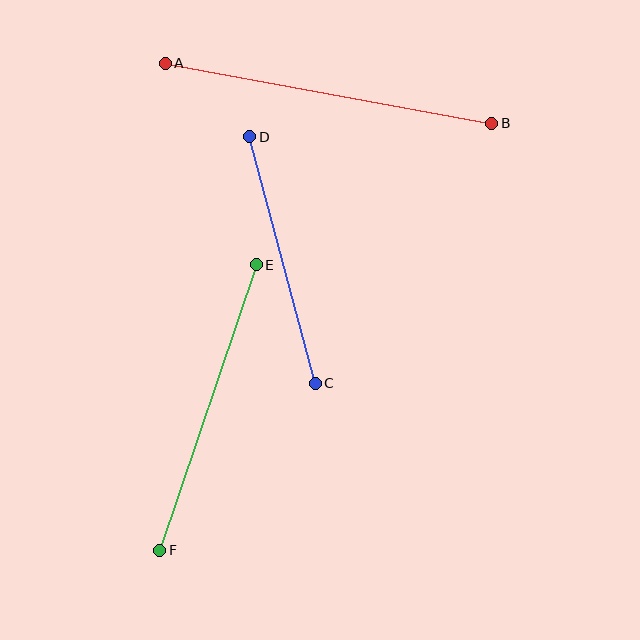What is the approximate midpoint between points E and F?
The midpoint is at approximately (208, 408) pixels.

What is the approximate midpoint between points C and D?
The midpoint is at approximately (282, 260) pixels.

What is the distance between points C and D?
The distance is approximately 255 pixels.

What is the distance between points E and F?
The distance is approximately 302 pixels.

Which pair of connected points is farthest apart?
Points A and B are farthest apart.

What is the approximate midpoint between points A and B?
The midpoint is at approximately (329, 93) pixels.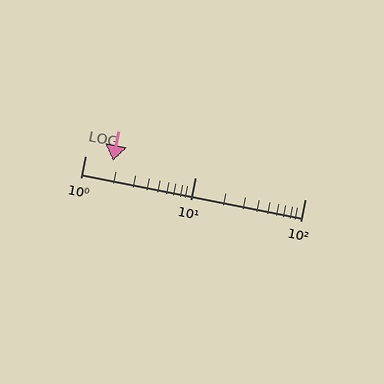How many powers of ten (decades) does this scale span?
The scale spans 2 decades, from 1 to 100.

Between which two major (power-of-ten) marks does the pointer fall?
The pointer is between 1 and 10.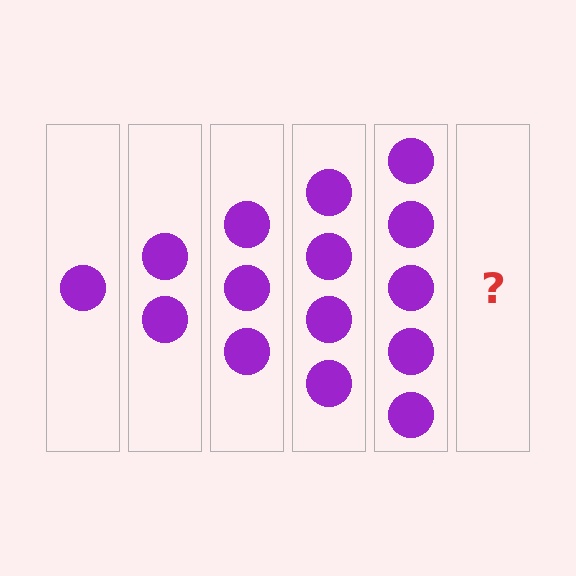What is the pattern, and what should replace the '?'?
The pattern is that each step adds one more circle. The '?' should be 6 circles.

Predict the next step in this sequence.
The next step is 6 circles.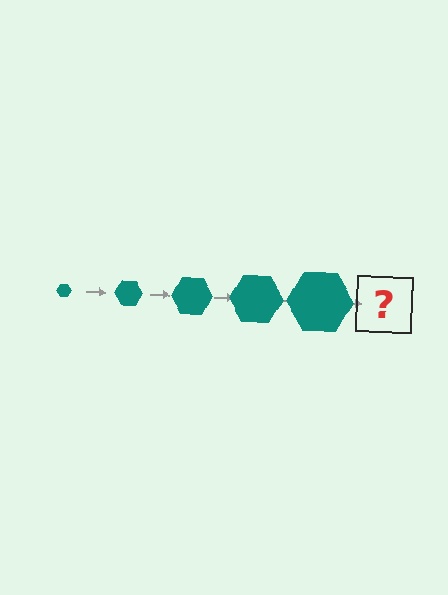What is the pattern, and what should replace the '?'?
The pattern is that the hexagon gets progressively larger each step. The '?' should be a teal hexagon, larger than the previous one.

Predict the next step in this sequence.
The next step is a teal hexagon, larger than the previous one.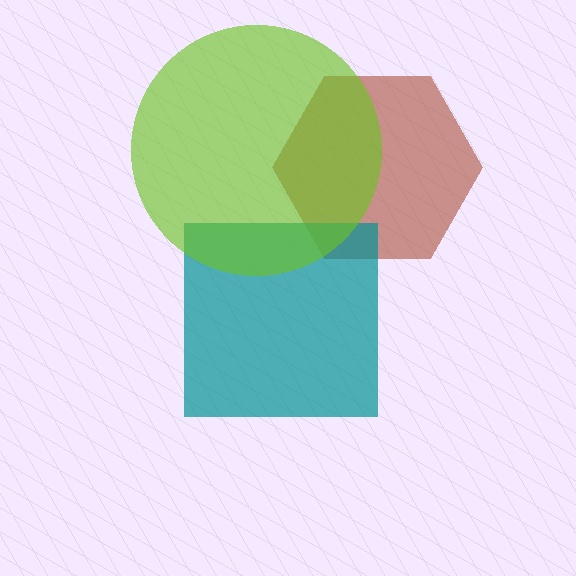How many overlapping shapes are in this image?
There are 3 overlapping shapes in the image.